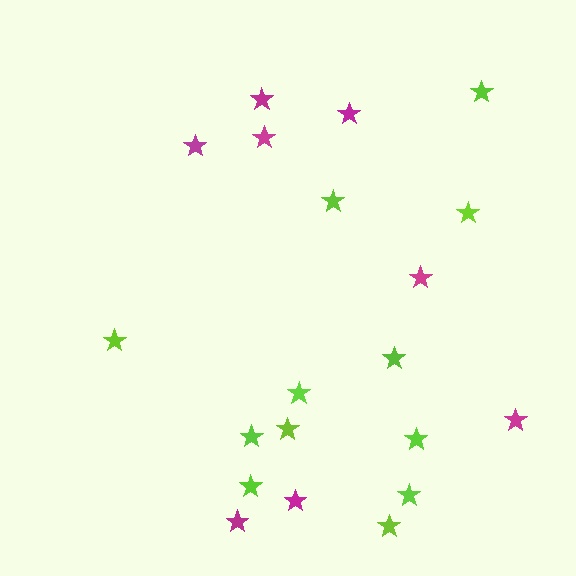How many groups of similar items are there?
There are 2 groups: one group of lime stars (12) and one group of magenta stars (8).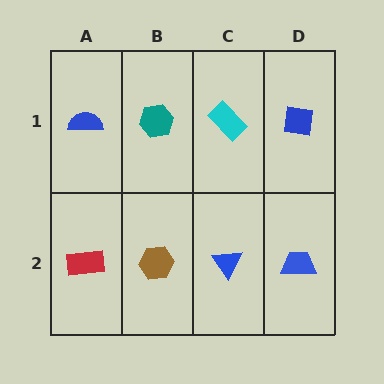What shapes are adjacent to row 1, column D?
A blue trapezoid (row 2, column D), a cyan rectangle (row 1, column C).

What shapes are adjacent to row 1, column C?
A blue triangle (row 2, column C), a teal hexagon (row 1, column B), a blue square (row 1, column D).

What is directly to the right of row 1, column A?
A teal hexagon.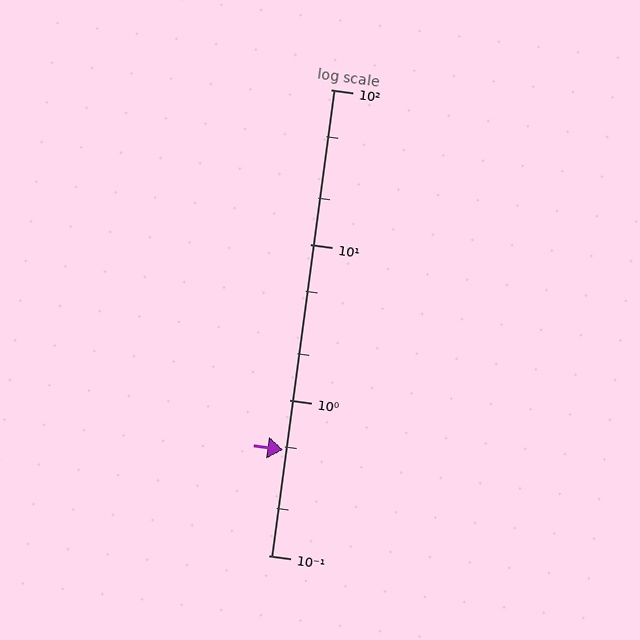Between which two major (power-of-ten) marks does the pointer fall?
The pointer is between 0.1 and 1.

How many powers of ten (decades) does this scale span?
The scale spans 3 decades, from 0.1 to 100.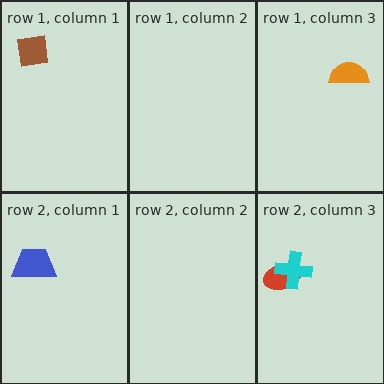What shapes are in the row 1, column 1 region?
The brown square.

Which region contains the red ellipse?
The row 2, column 3 region.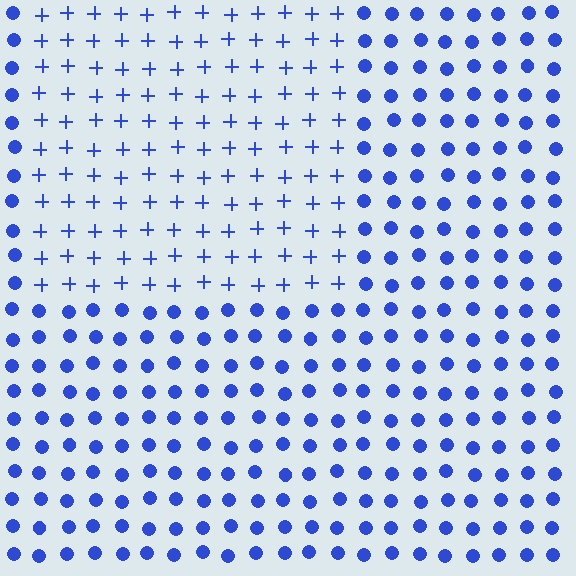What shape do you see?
I see a rectangle.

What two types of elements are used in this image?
The image uses plus signs inside the rectangle region and circles outside it.